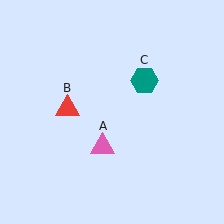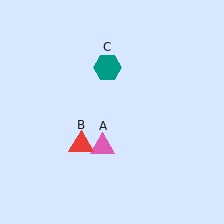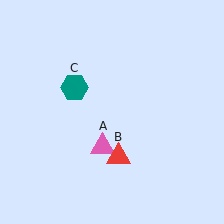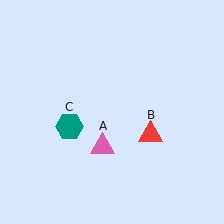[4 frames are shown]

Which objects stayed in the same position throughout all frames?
Pink triangle (object A) remained stationary.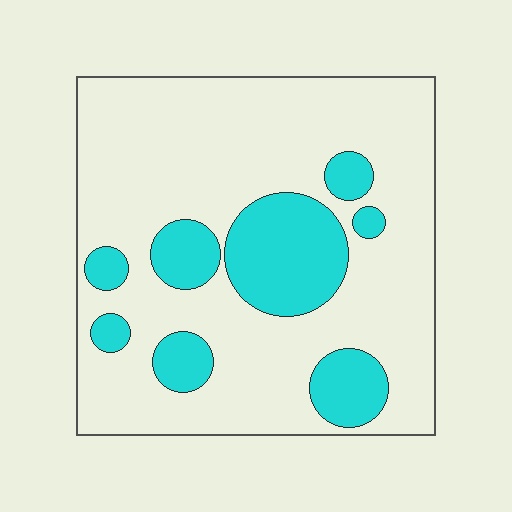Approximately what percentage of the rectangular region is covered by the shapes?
Approximately 25%.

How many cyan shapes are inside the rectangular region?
8.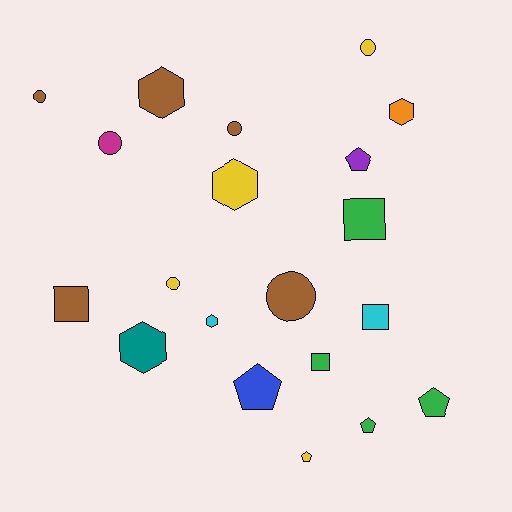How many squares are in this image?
There are 4 squares.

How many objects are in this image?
There are 20 objects.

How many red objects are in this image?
There are no red objects.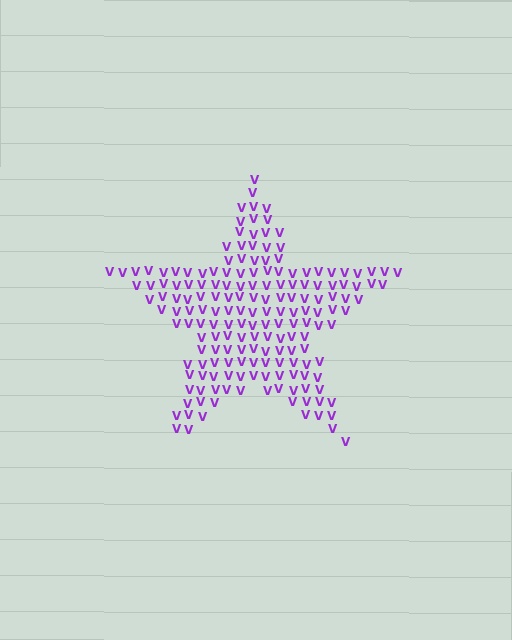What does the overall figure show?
The overall figure shows a star.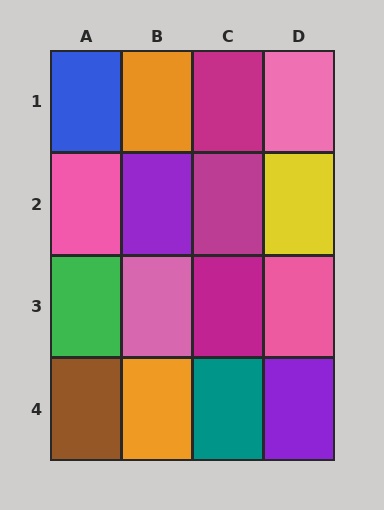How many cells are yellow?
1 cell is yellow.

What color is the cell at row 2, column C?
Magenta.